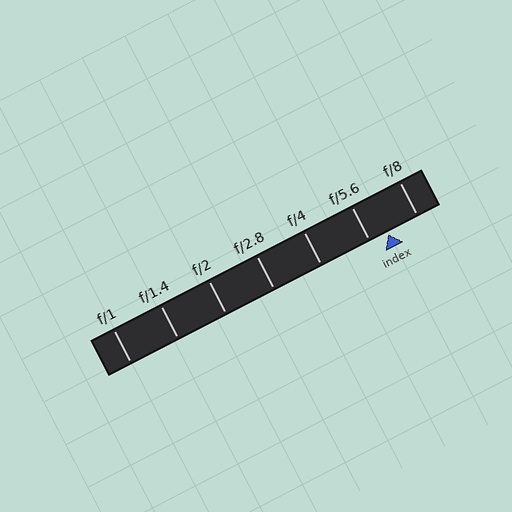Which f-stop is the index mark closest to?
The index mark is closest to f/5.6.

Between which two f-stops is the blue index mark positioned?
The index mark is between f/5.6 and f/8.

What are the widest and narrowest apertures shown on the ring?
The widest aperture shown is f/1 and the narrowest is f/8.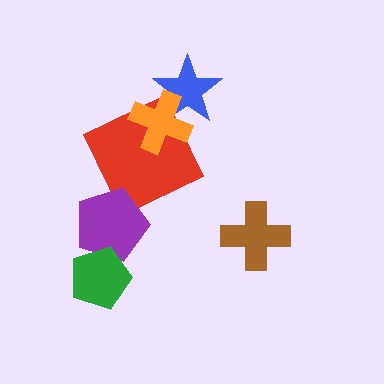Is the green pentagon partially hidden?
No, no other shape covers it.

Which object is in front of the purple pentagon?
The green pentagon is in front of the purple pentagon.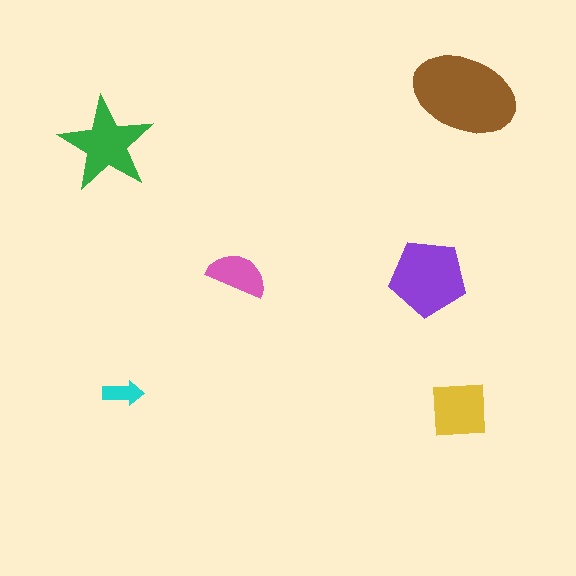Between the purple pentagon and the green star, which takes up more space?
The purple pentagon.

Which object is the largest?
The brown ellipse.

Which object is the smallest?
The cyan arrow.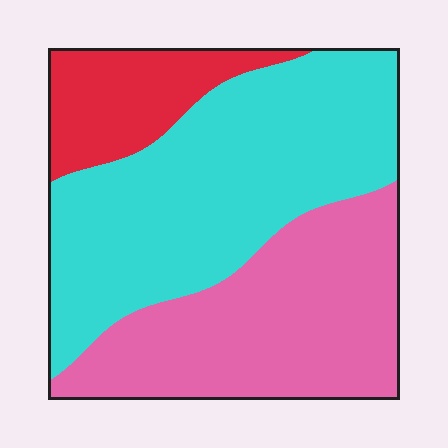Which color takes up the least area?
Red, at roughly 15%.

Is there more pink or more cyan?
Cyan.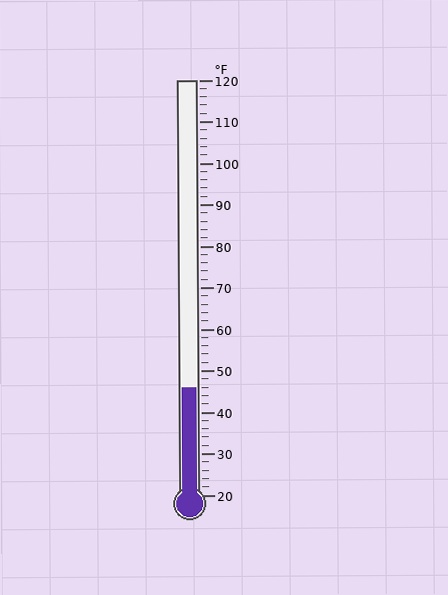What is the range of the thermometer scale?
The thermometer scale ranges from 20°F to 120°F.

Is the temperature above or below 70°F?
The temperature is below 70°F.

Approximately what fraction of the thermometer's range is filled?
The thermometer is filled to approximately 25% of its range.